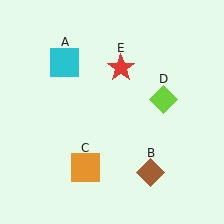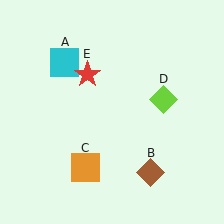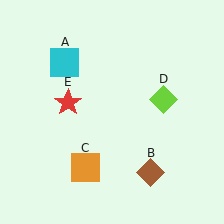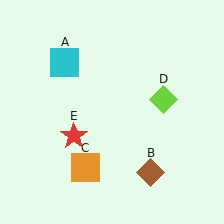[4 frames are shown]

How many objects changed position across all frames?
1 object changed position: red star (object E).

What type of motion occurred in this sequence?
The red star (object E) rotated counterclockwise around the center of the scene.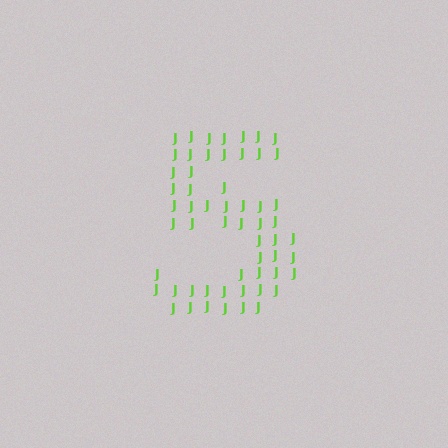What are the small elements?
The small elements are letter J's.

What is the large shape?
The large shape is the digit 5.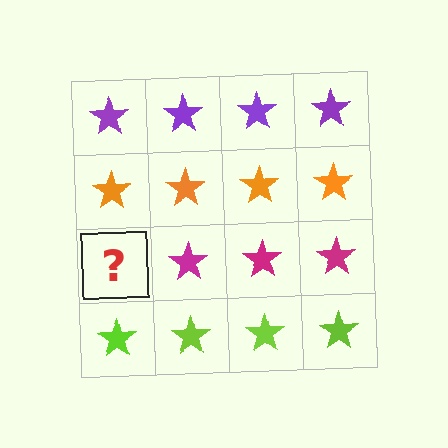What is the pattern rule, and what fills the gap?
The rule is that each row has a consistent color. The gap should be filled with a magenta star.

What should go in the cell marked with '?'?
The missing cell should contain a magenta star.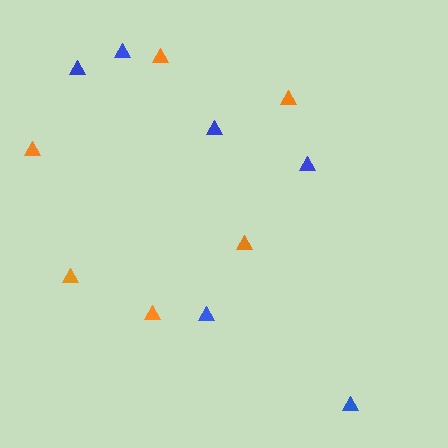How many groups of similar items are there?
There are 2 groups: one group of orange triangles (6) and one group of blue triangles (6).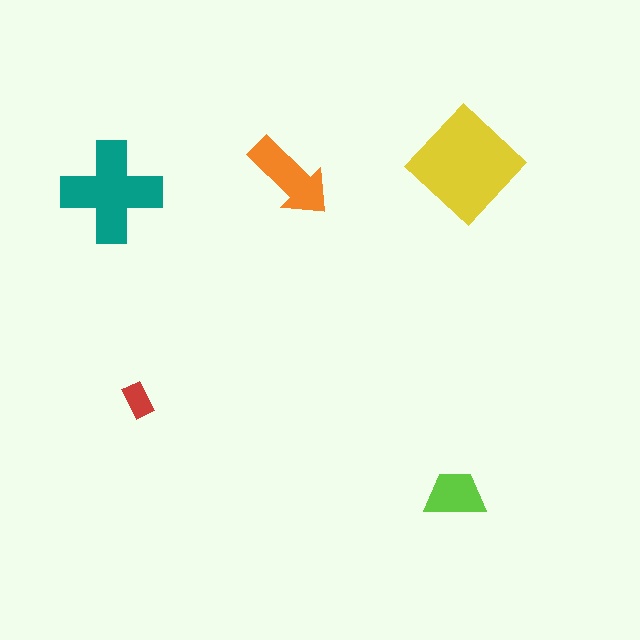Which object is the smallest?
The red rectangle.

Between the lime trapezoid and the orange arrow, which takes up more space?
The orange arrow.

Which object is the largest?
The yellow diamond.